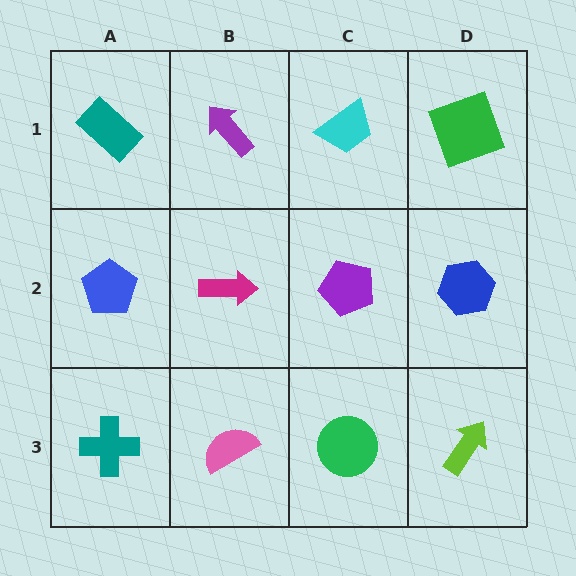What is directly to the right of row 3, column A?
A pink semicircle.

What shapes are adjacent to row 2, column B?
A purple arrow (row 1, column B), a pink semicircle (row 3, column B), a blue pentagon (row 2, column A), a purple pentagon (row 2, column C).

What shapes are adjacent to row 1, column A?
A blue pentagon (row 2, column A), a purple arrow (row 1, column B).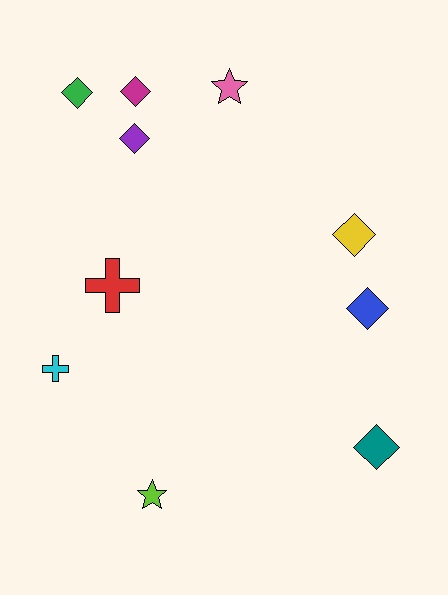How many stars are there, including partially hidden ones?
There are 2 stars.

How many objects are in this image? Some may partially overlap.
There are 10 objects.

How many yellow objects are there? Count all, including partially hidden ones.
There is 1 yellow object.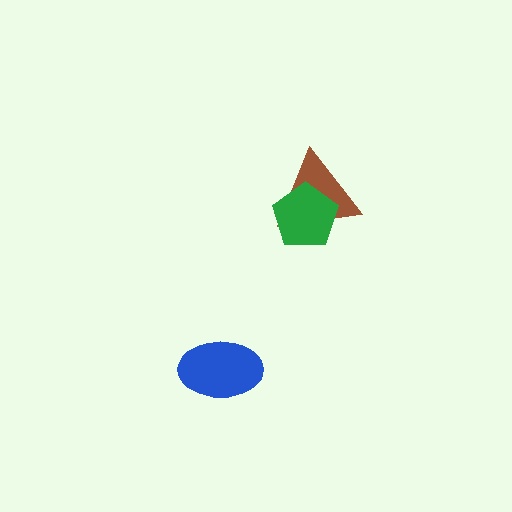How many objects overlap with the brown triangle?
1 object overlaps with the brown triangle.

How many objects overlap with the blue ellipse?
0 objects overlap with the blue ellipse.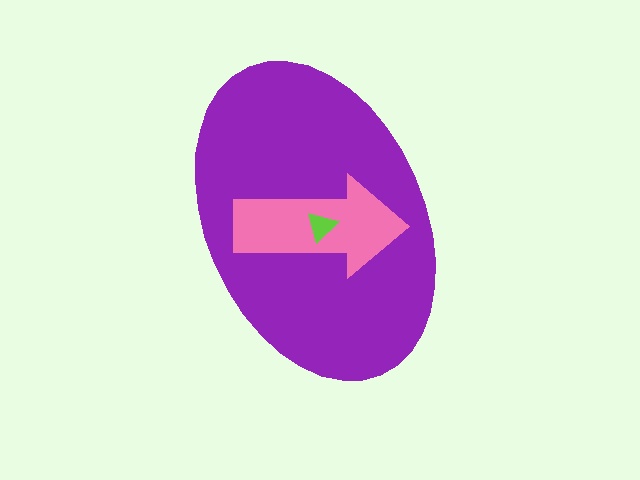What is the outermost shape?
The purple ellipse.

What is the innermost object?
The lime triangle.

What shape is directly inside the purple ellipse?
The pink arrow.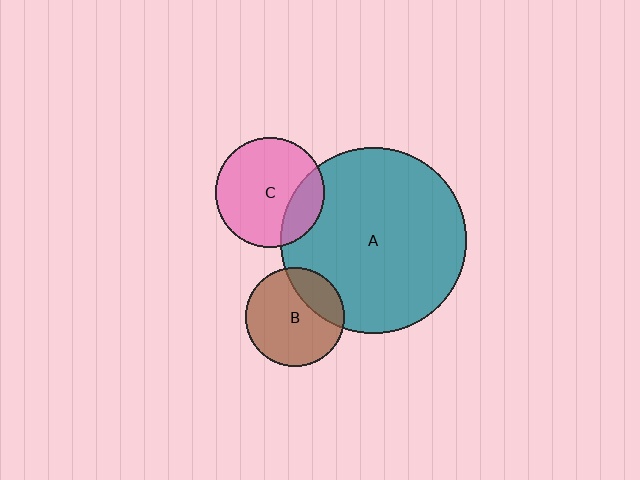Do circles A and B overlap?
Yes.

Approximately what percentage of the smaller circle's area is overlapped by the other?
Approximately 25%.